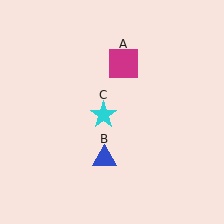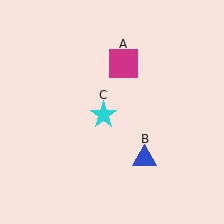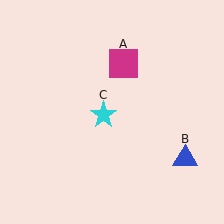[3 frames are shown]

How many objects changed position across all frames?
1 object changed position: blue triangle (object B).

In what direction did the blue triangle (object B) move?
The blue triangle (object B) moved right.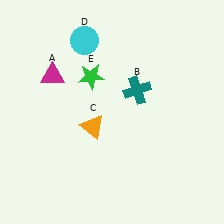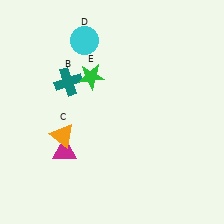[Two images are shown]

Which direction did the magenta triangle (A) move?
The magenta triangle (A) moved down.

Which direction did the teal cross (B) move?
The teal cross (B) moved left.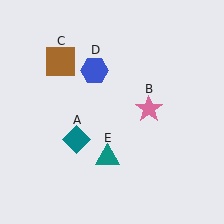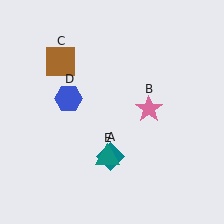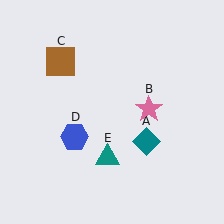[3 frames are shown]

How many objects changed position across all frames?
2 objects changed position: teal diamond (object A), blue hexagon (object D).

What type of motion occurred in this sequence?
The teal diamond (object A), blue hexagon (object D) rotated counterclockwise around the center of the scene.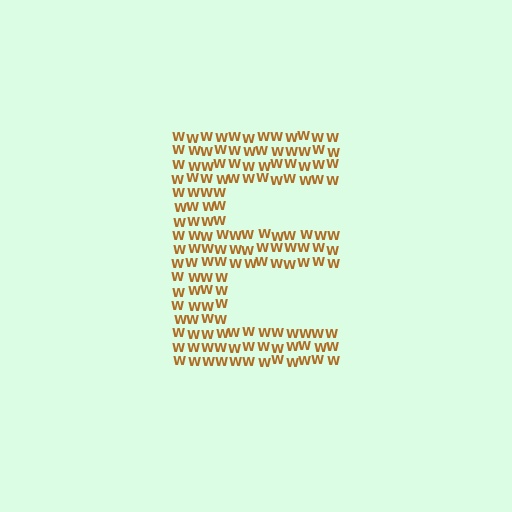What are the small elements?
The small elements are letter W's.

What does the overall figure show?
The overall figure shows the letter E.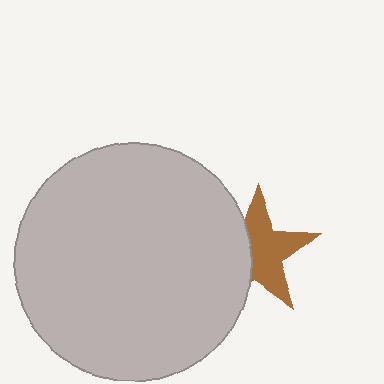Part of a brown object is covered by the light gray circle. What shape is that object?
It is a star.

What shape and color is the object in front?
The object in front is a light gray circle.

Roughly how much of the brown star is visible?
About half of it is visible (roughly 60%).